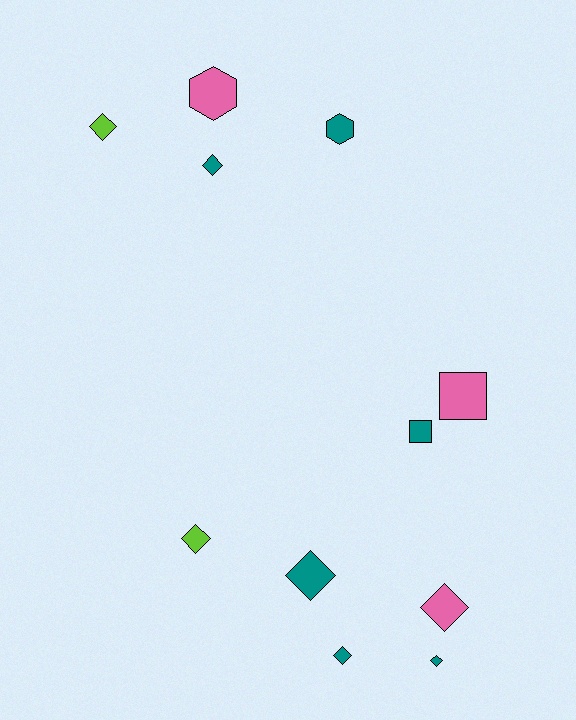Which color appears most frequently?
Teal, with 6 objects.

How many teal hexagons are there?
There is 1 teal hexagon.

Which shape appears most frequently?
Diamond, with 7 objects.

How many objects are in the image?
There are 11 objects.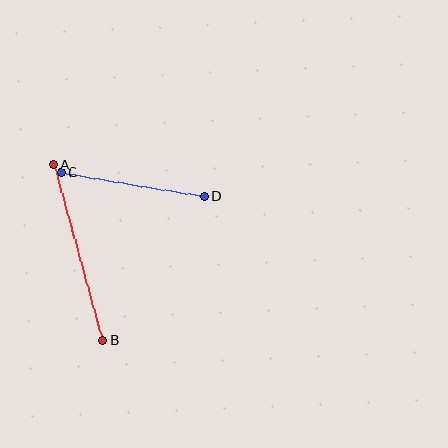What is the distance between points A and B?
The distance is approximately 182 pixels.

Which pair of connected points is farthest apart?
Points A and B are farthest apart.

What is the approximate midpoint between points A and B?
The midpoint is at approximately (78, 253) pixels.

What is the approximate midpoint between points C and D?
The midpoint is at approximately (133, 185) pixels.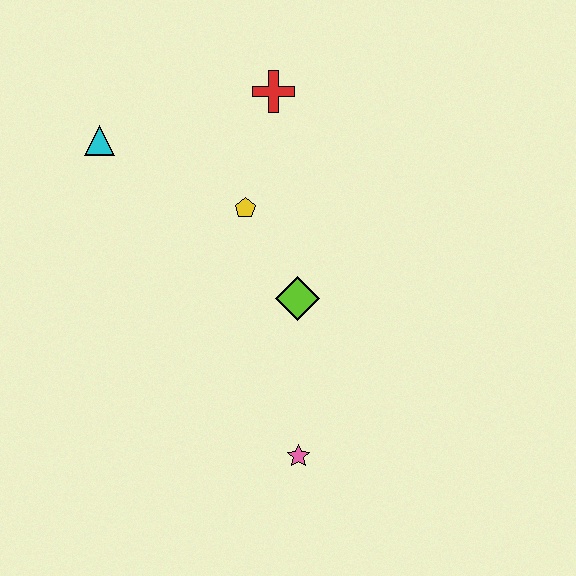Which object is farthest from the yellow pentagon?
The pink star is farthest from the yellow pentagon.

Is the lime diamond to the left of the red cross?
No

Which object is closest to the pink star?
The lime diamond is closest to the pink star.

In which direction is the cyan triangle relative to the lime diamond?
The cyan triangle is to the left of the lime diamond.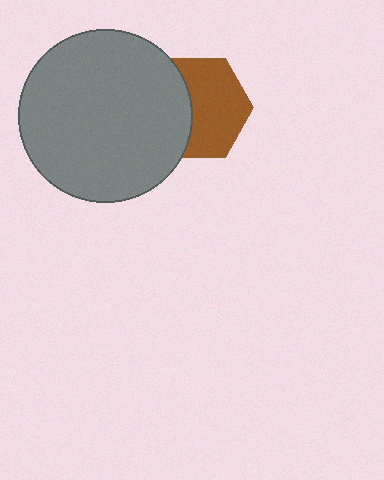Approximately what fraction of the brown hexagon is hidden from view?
Roughly 39% of the brown hexagon is hidden behind the gray circle.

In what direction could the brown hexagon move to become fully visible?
The brown hexagon could move right. That would shift it out from behind the gray circle entirely.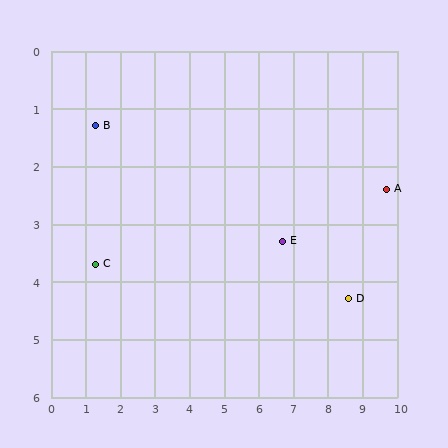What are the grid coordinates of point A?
Point A is at approximately (9.7, 2.4).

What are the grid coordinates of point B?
Point B is at approximately (1.3, 1.3).